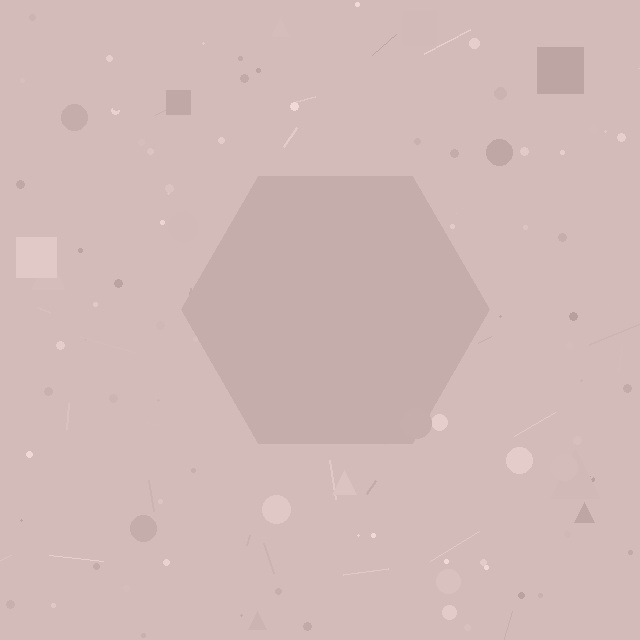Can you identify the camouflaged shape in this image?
The camouflaged shape is a hexagon.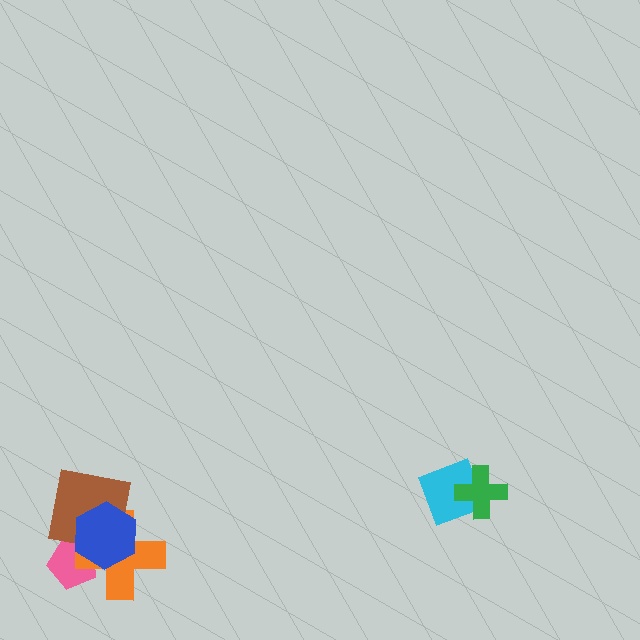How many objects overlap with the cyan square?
1 object overlaps with the cyan square.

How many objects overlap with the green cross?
1 object overlaps with the green cross.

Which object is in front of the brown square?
The blue hexagon is in front of the brown square.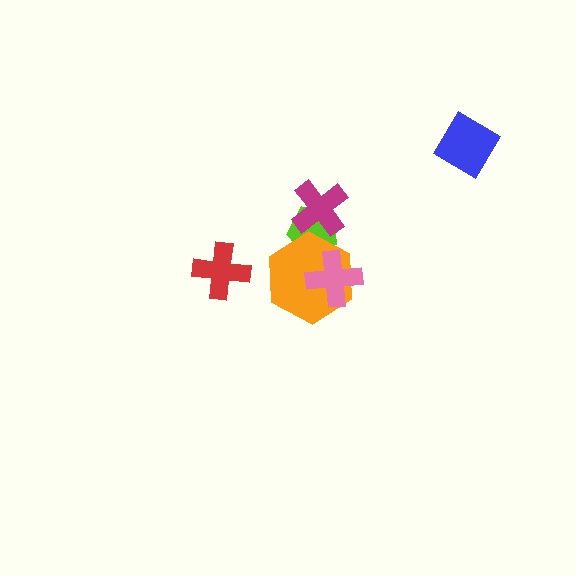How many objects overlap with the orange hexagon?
2 objects overlap with the orange hexagon.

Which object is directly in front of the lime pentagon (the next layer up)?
The magenta cross is directly in front of the lime pentagon.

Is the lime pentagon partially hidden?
Yes, it is partially covered by another shape.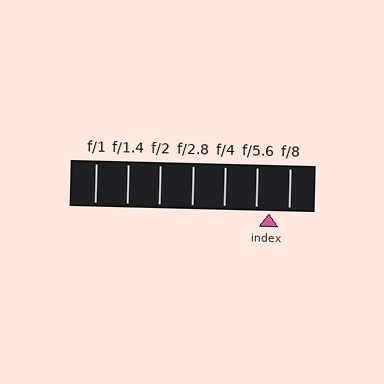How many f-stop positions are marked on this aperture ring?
There are 7 f-stop positions marked.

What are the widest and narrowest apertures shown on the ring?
The widest aperture shown is f/1 and the narrowest is f/8.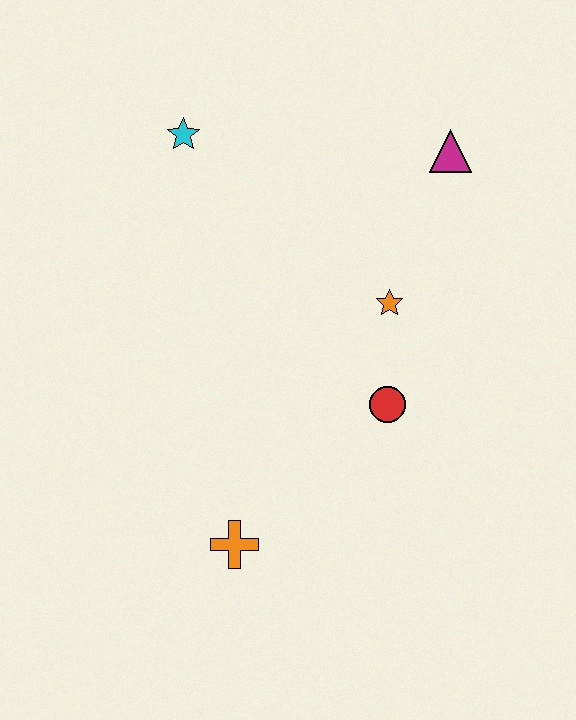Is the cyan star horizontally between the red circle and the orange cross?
No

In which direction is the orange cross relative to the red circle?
The orange cross is to the left of the red circle.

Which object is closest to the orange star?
The red circle is closest to the orange star.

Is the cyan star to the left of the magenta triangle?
Yes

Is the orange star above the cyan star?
No